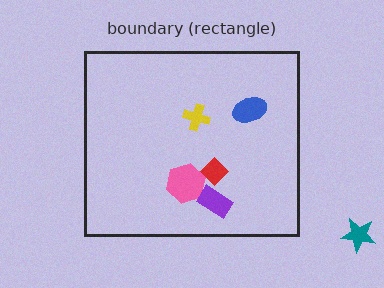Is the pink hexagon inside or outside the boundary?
Inside.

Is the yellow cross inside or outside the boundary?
Inside.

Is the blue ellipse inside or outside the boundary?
Inside.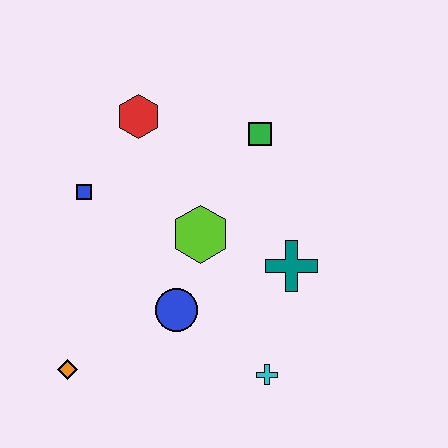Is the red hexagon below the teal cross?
No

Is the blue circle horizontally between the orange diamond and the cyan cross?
Yes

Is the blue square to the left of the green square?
Yes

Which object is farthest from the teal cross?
The orange diamond is farthest from the teal cross.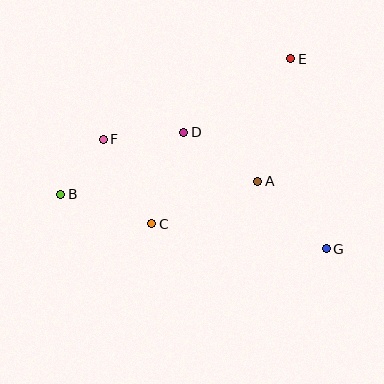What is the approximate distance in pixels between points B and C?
The distance between B and C is approximately 95 pixels.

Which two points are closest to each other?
Points B and F are closest to each other.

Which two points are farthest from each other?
Points B and G are farthest from each other.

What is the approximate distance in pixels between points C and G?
The distance between C and G is approximately 177 pixels.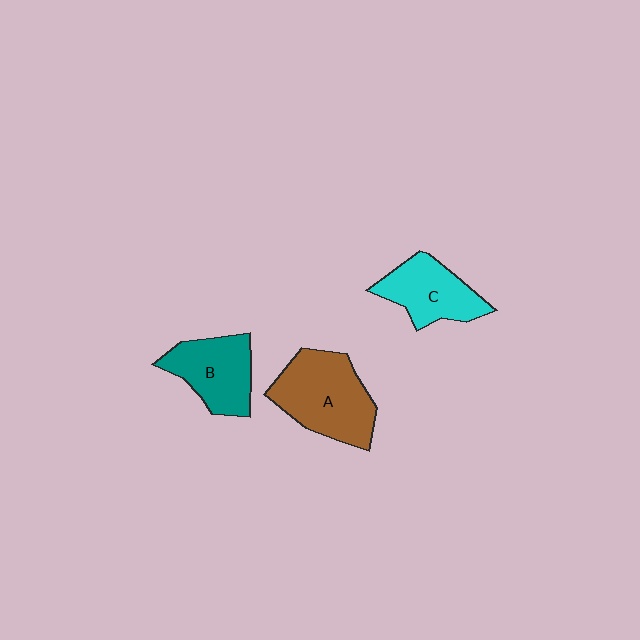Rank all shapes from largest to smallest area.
From largest to smallest: A (brown), B (teal), C (cyan).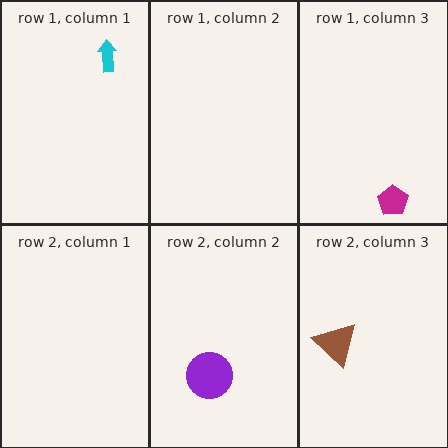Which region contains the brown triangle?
The row 2, column 3 region.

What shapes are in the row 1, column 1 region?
The cyan arrow.